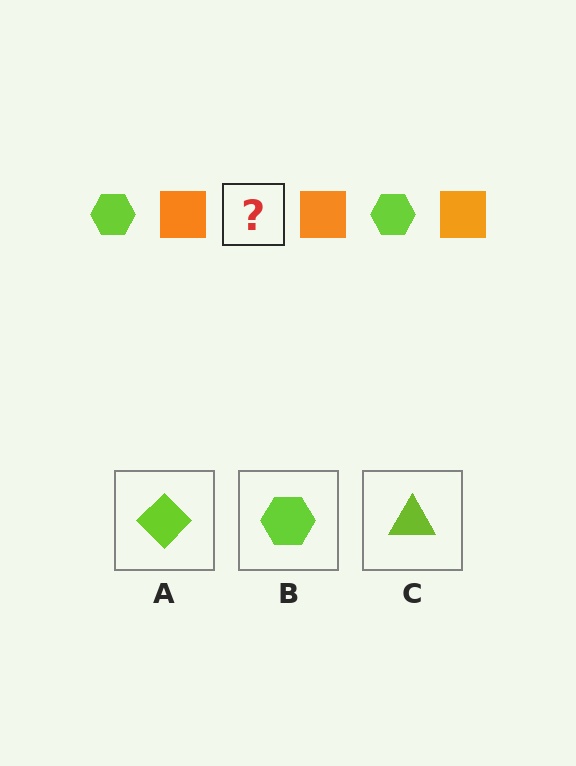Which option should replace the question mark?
Option B.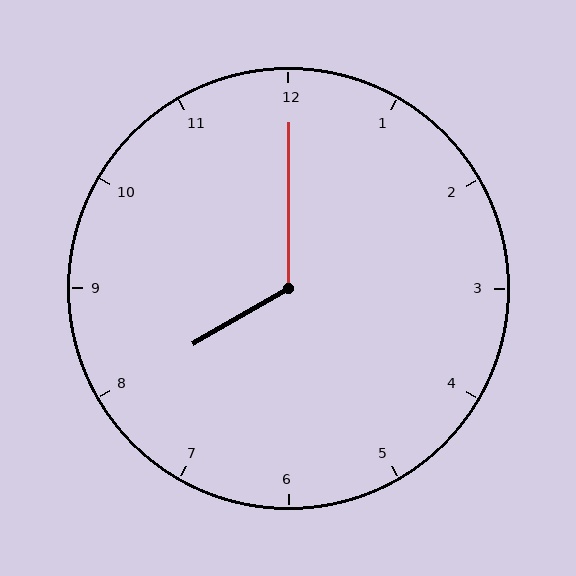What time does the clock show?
8:00.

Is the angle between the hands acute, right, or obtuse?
It is obtuse.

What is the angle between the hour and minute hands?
Approximately 120 degrees.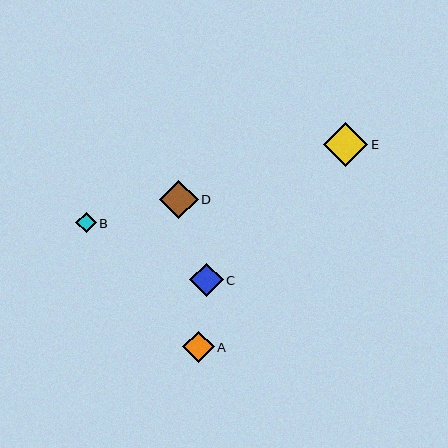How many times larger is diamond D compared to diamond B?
Diamond D is approximately 1.9 times the size of diamond B.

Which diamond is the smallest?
Diamond B is the smallest with a size of approximately 20 pixels.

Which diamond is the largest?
Diamond E is the largest with a size of approximately 44 pixels.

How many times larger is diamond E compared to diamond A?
Diamond E is approximately 1.4 times the size of diamond A.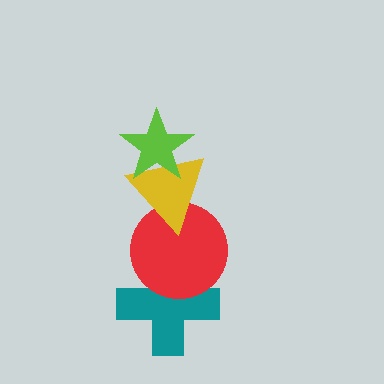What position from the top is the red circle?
The red circle is 3rd from the top.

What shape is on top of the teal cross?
The red circle is on top of the teal cross.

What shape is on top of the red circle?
The yellow triangle is on top of the red circle.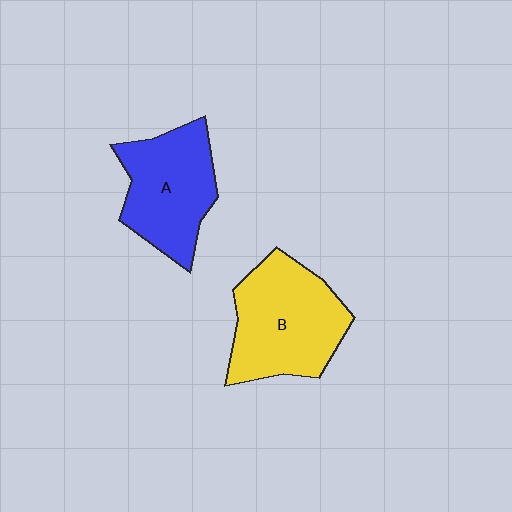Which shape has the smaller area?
Shape A (blue).